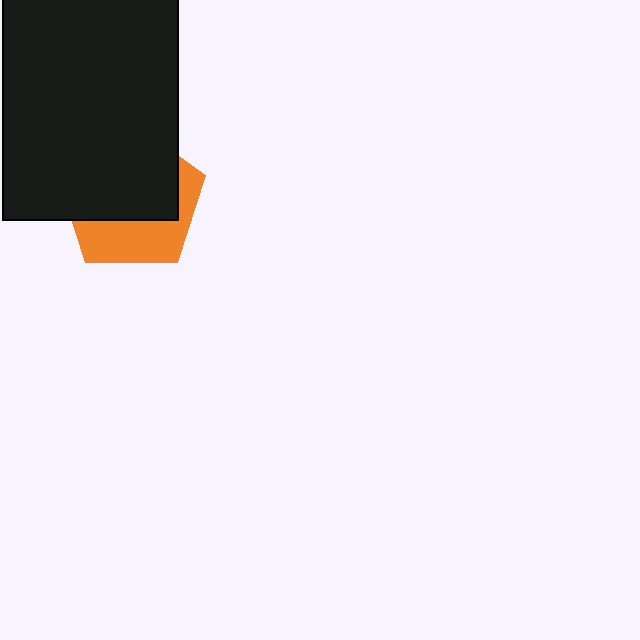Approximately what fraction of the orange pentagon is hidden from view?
Roughly 62% of the orange pentagon is hidden behind the black rectangle.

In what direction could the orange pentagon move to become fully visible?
The orange pentagon could move down. That would shift it out from behind the black rectangle entirely.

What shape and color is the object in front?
The object in front is a black rectangle.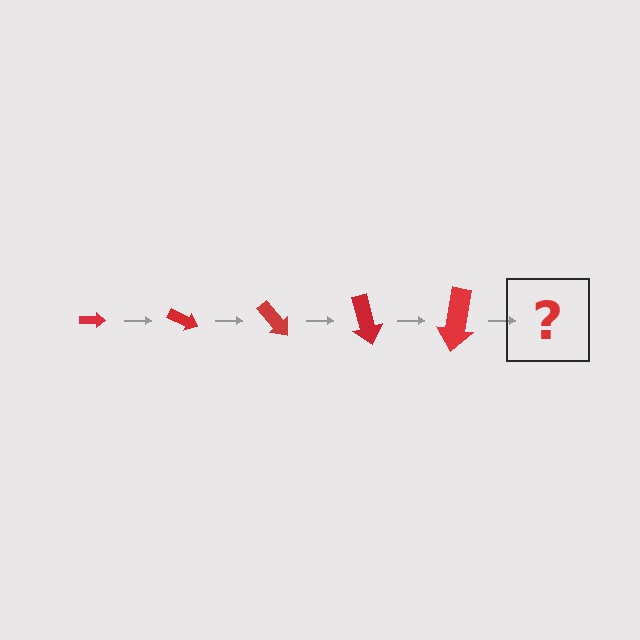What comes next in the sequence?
The next element should be an arrow, larger than the previous one and rotated 125 degrees from the start.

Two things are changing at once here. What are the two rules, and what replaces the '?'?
The two rules are that the arrow grows larger each step and it rotates 25 degrees each step. The '?' should be an arrow, larger than the previous one and rotated 125 degrees from the start.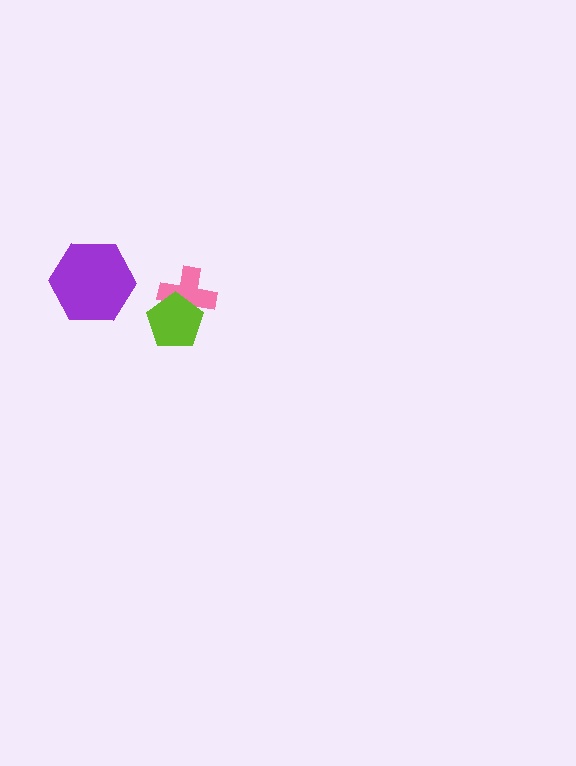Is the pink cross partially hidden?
Yes, it is partially covered by another shape.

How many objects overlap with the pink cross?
1 object overlaps with the pink cross.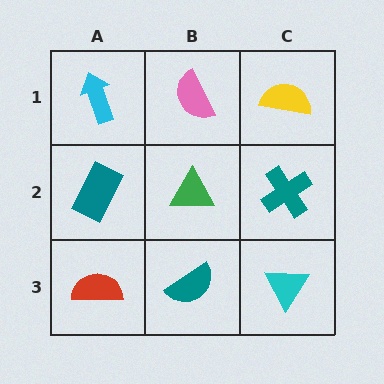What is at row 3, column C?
A cyan triangle.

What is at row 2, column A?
A teal rectangle.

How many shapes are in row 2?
3 shapes.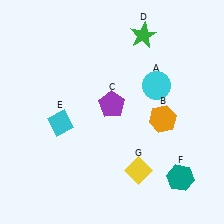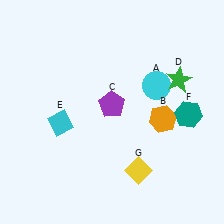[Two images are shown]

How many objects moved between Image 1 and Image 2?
2 objects moved between the two images.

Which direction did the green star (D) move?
The green star (D) moved down.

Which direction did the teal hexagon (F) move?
The teal hexagon (F) moved up.